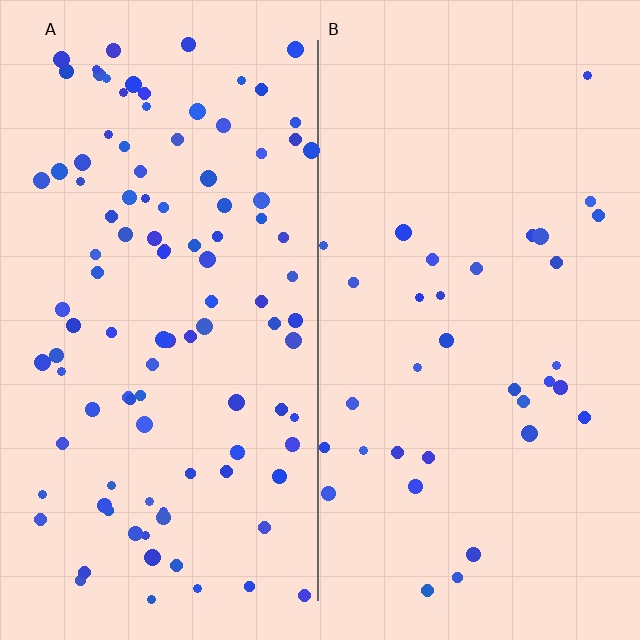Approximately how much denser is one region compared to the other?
Approximately 3.0× — region A over region B.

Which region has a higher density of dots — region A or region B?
A (the left).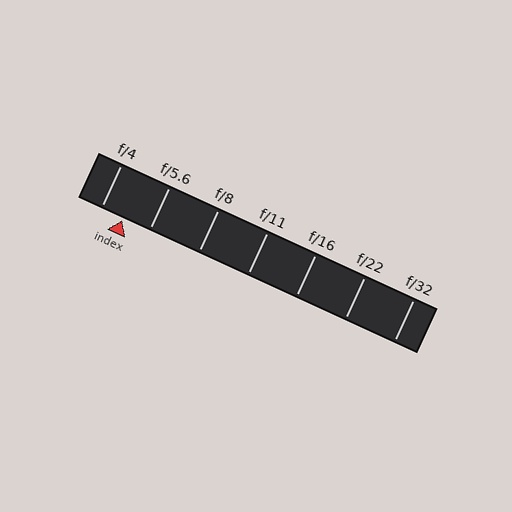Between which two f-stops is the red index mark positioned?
The index mark is between f/4 and f/5.6.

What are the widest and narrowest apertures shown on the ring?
The widest aperture shown is f/4 and the narrowest is f/32.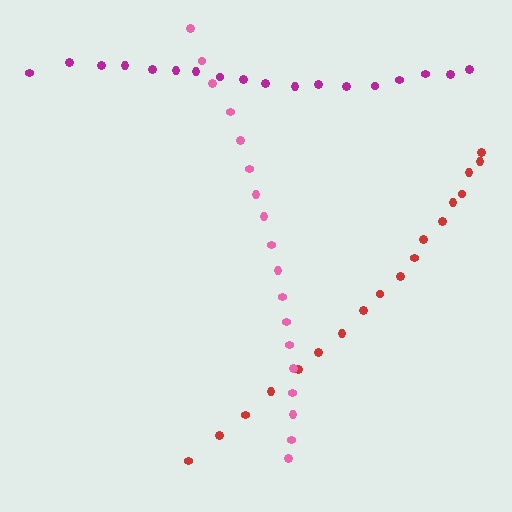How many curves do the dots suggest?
There are 3 distinct paths.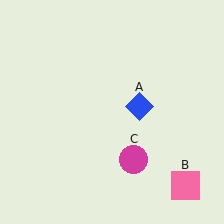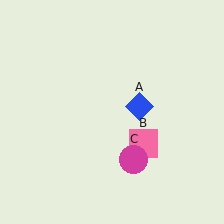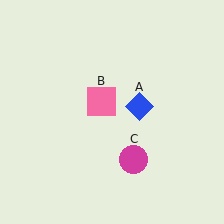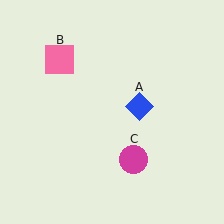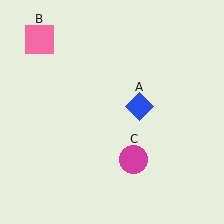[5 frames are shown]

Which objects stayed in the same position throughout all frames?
Blue diamond (object A) and magenta circle (object C) remained stationary.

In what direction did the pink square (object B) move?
The pink square (object B) moved up and to the left.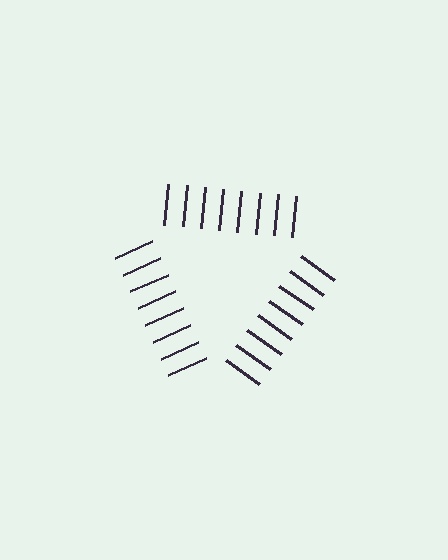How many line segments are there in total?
24 — 8 along each of the 3 edges.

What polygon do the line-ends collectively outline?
An illusory triangle — the line segments terminate on its edges but no continuous stroke is drawn.